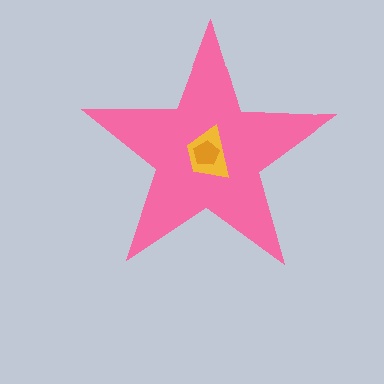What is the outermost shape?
The pink star.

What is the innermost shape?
The orange pentagon.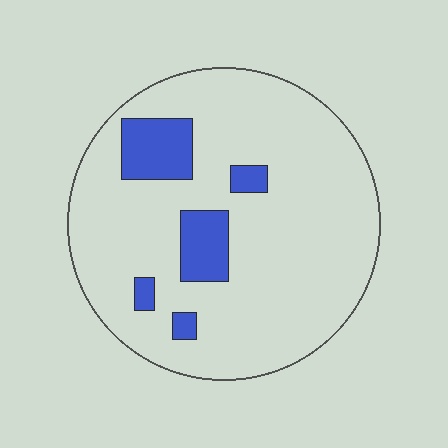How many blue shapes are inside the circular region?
5.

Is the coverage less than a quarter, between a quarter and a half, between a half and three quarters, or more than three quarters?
Less than a quarter.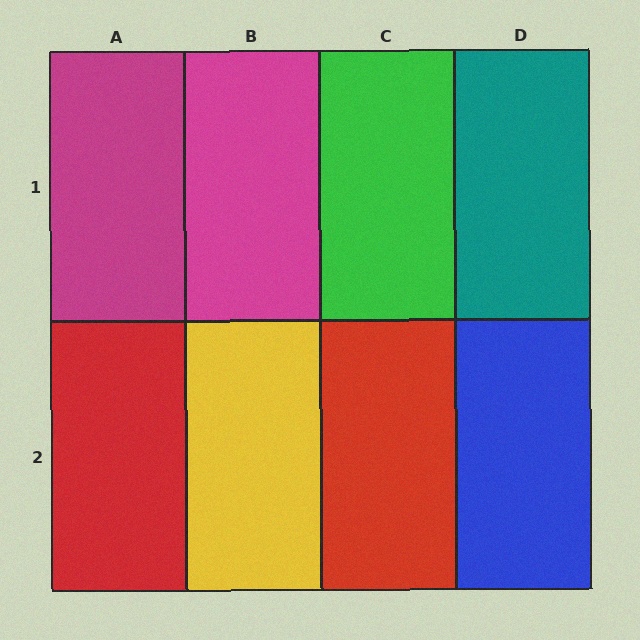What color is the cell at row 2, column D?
Blue.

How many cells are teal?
1 cell is teal.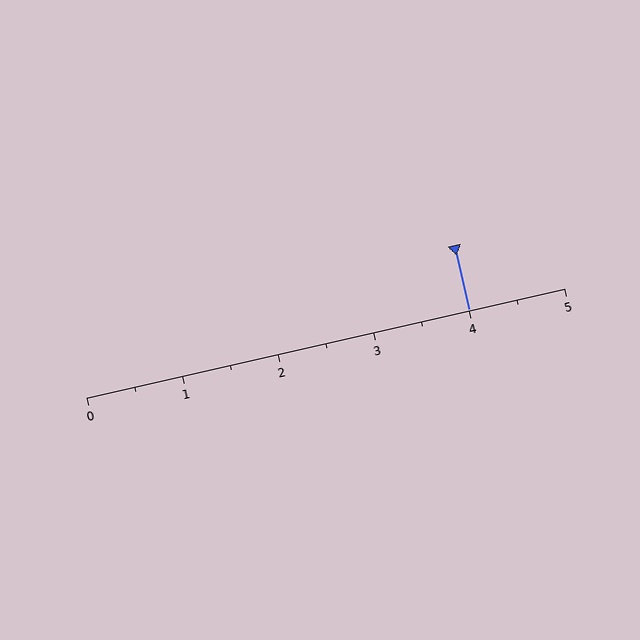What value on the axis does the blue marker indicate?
The marker indicates approximately 4.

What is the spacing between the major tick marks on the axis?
The major ticks are spaced 1 apart.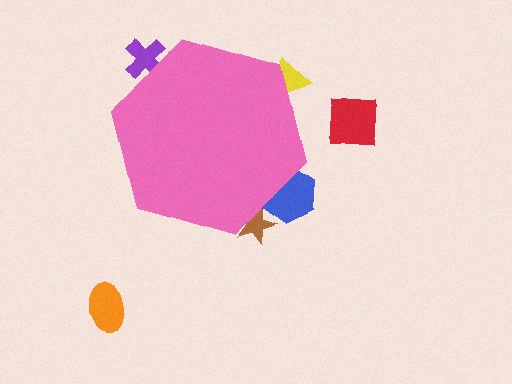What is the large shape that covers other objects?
A pink hexagon.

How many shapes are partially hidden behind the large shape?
4 shapes are partially hidden.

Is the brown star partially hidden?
Yes, the brown star is partially hidden behind the pink hexagon.